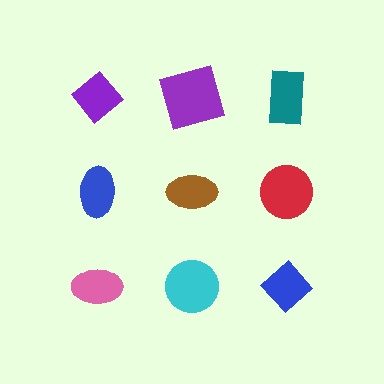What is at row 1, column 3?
A teal rectangle.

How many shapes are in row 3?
3 shapes.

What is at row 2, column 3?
A red circle.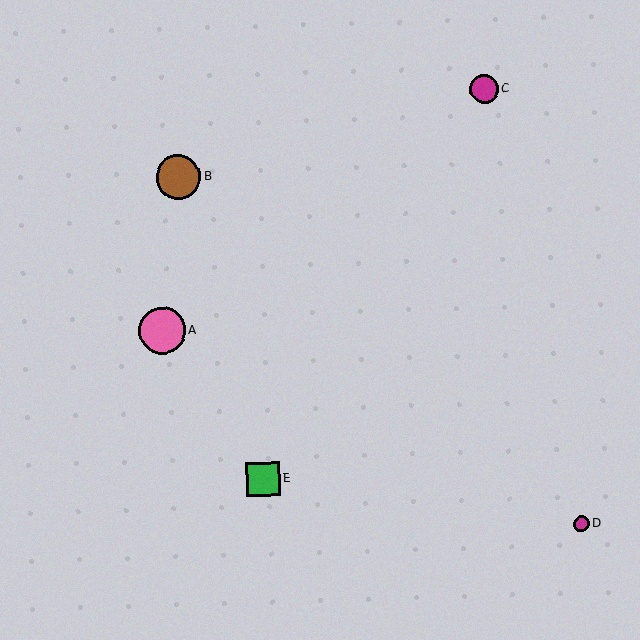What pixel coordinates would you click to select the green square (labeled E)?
Click at (263, 479) to select the green square E.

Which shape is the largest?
The pink circle (labeled A) is the largest.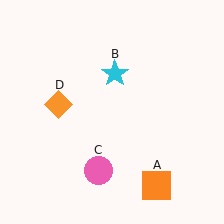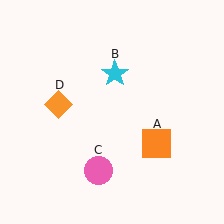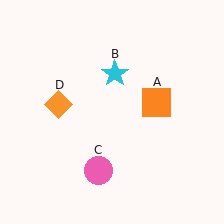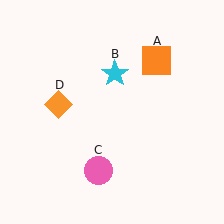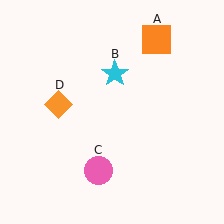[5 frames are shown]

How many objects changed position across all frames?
1 object changed position: orange square (object A).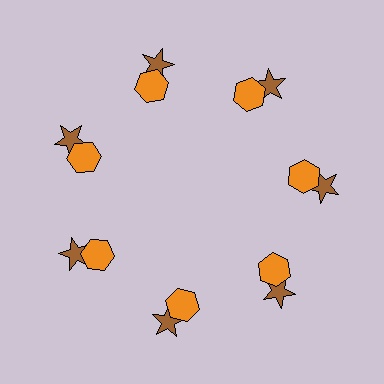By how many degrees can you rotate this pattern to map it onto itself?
The pattern maps onto itself every 51 degrees of rotation.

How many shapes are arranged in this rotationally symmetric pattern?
There are 14 shapes, arranged in 7 groups of 2.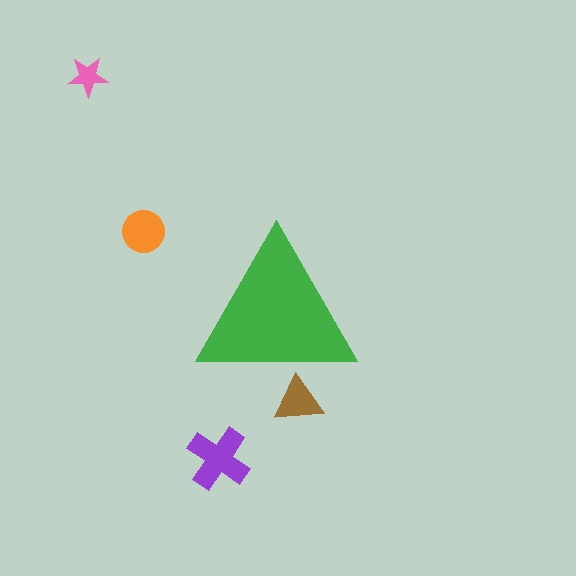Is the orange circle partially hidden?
No, the orange circle is fully visible.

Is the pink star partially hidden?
No, the pink star is fully visible.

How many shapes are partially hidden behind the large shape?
1 shape is partially hidden.